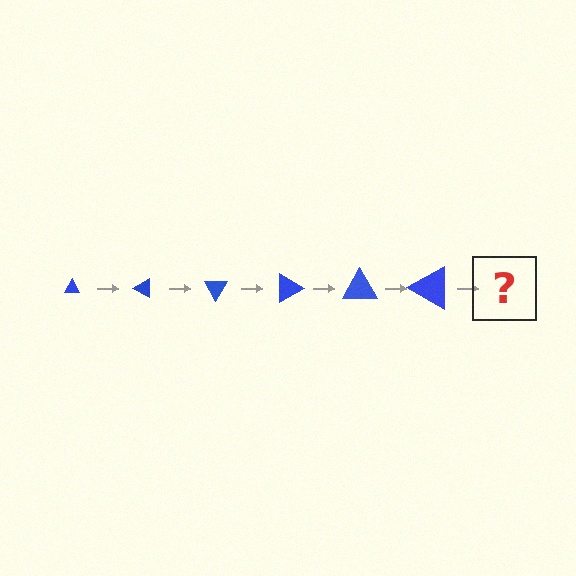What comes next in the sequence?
The next element should be a triangle, larger than the previous one and rotated 180 degrees from the start.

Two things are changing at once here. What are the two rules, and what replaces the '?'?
The two rules are that the triangle grows larger each step and it rotates 30 degrees each step. The '?' should be a triangle, larger than the previous one and rotated 180 degrees from the start.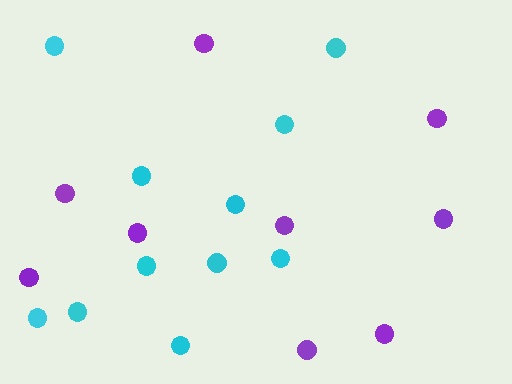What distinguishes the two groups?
There are 2 groups: one group of purple circles (9) and one group of cyan circles (11).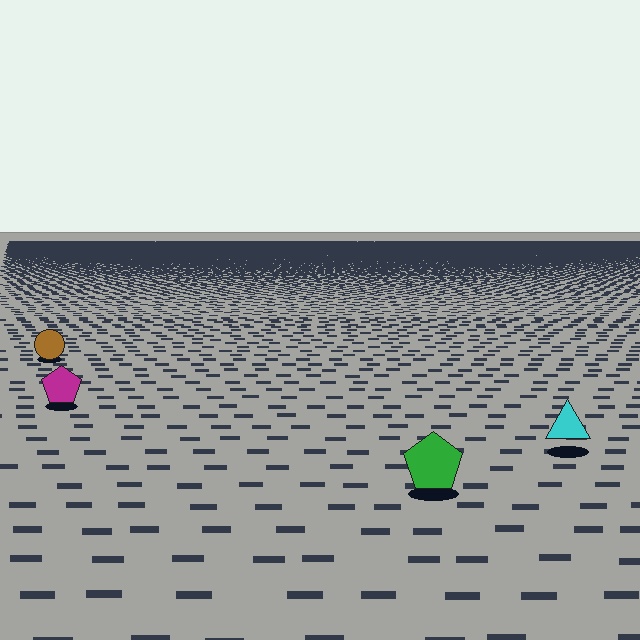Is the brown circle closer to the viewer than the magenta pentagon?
No. The magenta pentagon is closer — you can tell from the texture gradient: the ground texture is coarser near it.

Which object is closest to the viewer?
The green pentagon is closest. The texture marks near it are larger and more spread out.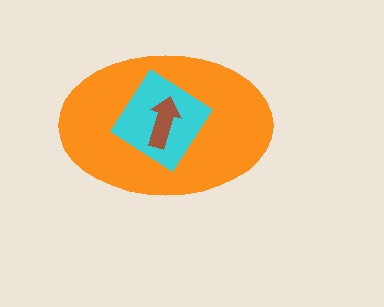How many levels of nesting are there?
3.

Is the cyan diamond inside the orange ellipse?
Yes.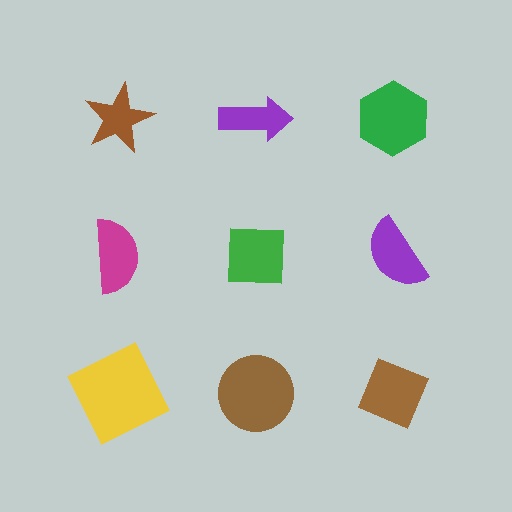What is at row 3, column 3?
A brown diamond.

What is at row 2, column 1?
A magenta semicircle.